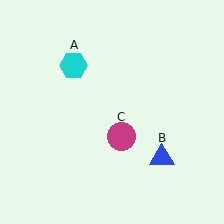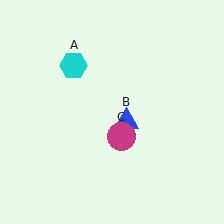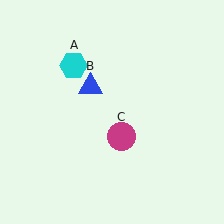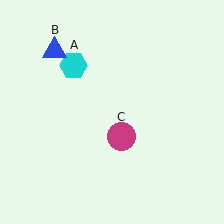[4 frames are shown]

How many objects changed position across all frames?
1 object changed position: blue triangle (object B).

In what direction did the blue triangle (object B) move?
The blue triangle (object B) moved up and to the left.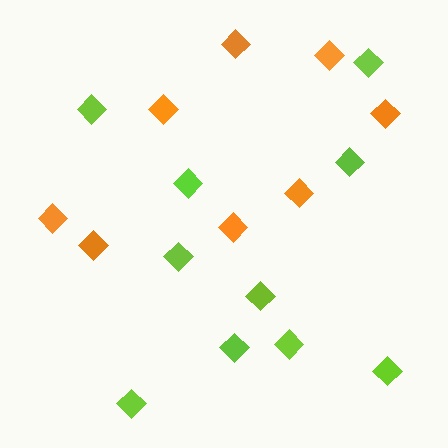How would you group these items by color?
There are 2 groups: one group of lime diamonds (10) and one group of orange diamonds (8).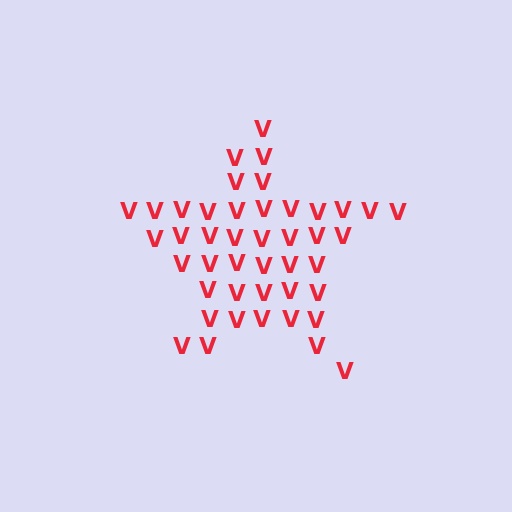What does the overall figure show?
The overall figure shows a star.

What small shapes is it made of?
It is made of small letter V's.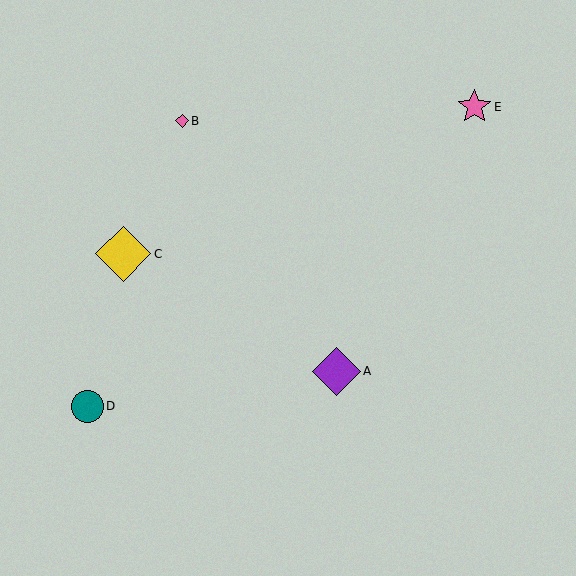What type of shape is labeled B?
Shape B is a pink diamond.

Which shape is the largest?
The yellow diamond (labeled C) is the largest.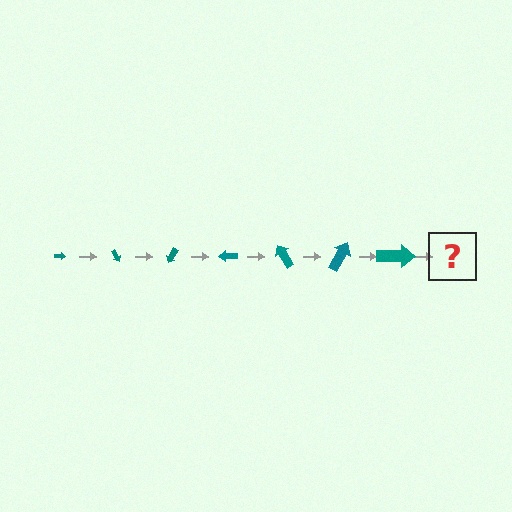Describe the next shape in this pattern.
It should be an arrow, larger than the previous one and rotated 420 degrees from the start.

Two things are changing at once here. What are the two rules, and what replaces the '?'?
The two rules are that the arrow grows larger each step and it rotates 60 degrees each step. The '?' should be an arrow, larger than the previous one and rotated 420 degrees from the start.